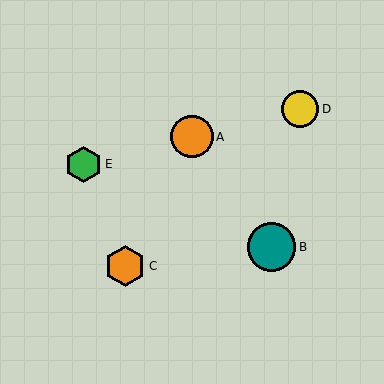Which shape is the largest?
The teal circle (labeled B) is the largest.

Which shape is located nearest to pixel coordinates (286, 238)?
The teal circle (labeled B) at (271, 247) is nearest to that location.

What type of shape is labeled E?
Shape E is a green hexagon.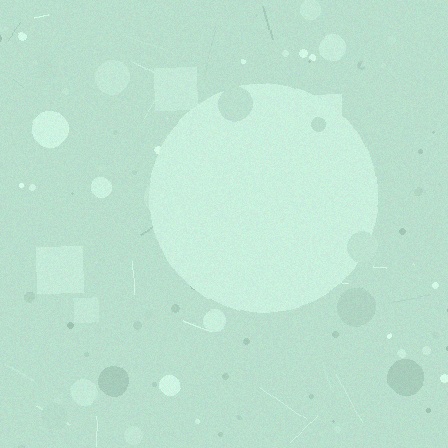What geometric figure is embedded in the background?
A circle is embedded in the background.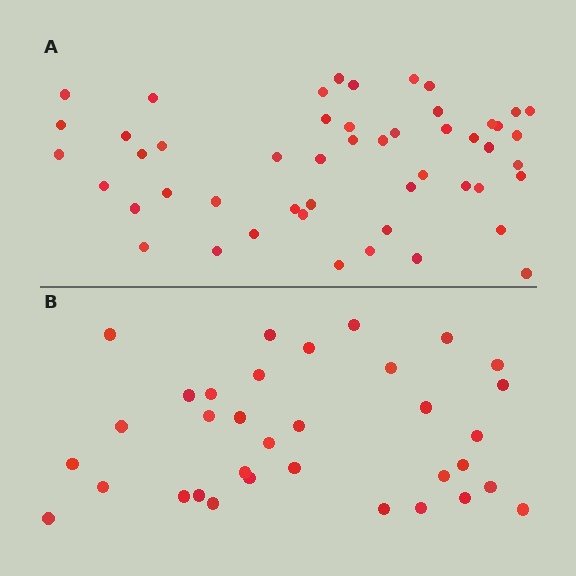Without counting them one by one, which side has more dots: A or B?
Region A (the top region) has more dots.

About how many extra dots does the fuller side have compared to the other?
Region A has approximately 15 more dots than region B.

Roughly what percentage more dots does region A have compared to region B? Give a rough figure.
About 45% more.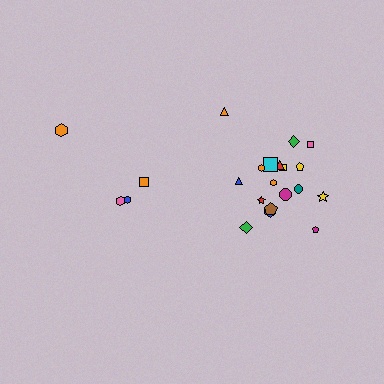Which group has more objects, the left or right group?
The right group.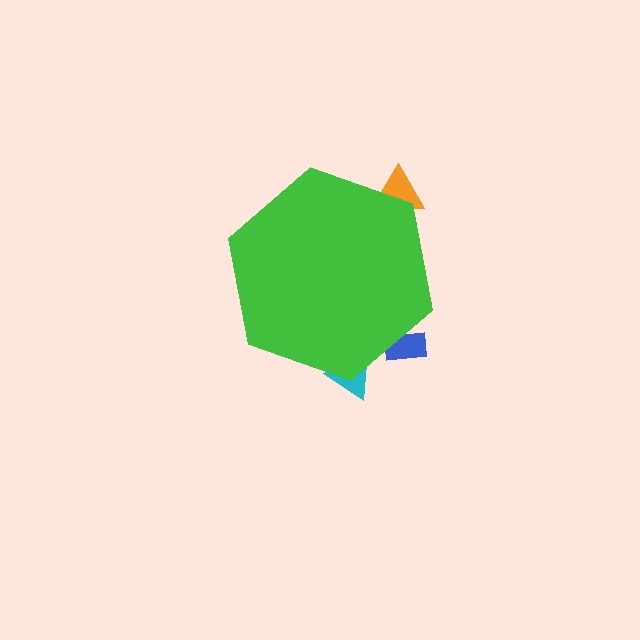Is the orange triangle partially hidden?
Yes, the orange triangle is partially hidden behind the green hexagon.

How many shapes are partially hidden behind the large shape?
3 shapes are partially hidden.